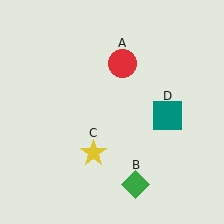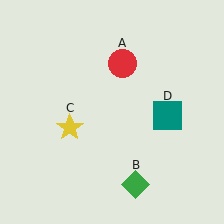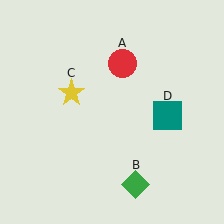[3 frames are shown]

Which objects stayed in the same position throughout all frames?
Red circle (object A) and green diamond (object B) and teal square (object D) remained stationary.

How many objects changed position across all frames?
1 object changed position: yellow star (object C).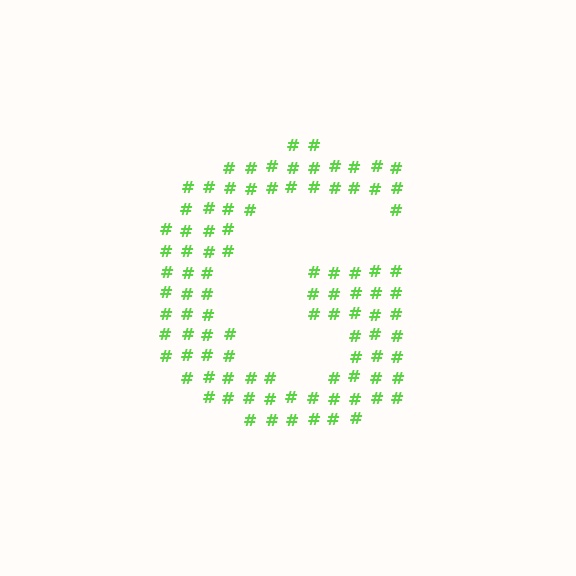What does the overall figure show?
The overall figure shows the letter G.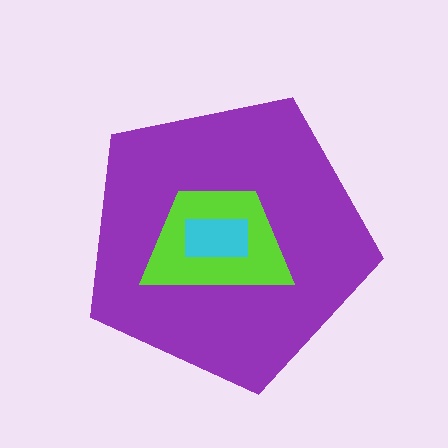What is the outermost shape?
The purple pentagon.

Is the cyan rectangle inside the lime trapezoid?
Yes.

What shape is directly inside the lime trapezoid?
The cyan rectangle.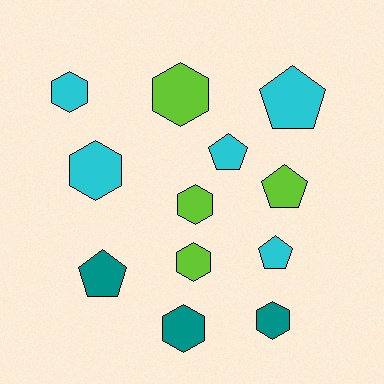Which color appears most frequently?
Cyan, with 5 objects.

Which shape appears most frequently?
Hexagon, with 7 objects.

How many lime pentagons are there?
There is 1 lime pentagon.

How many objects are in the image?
There are 12 objects.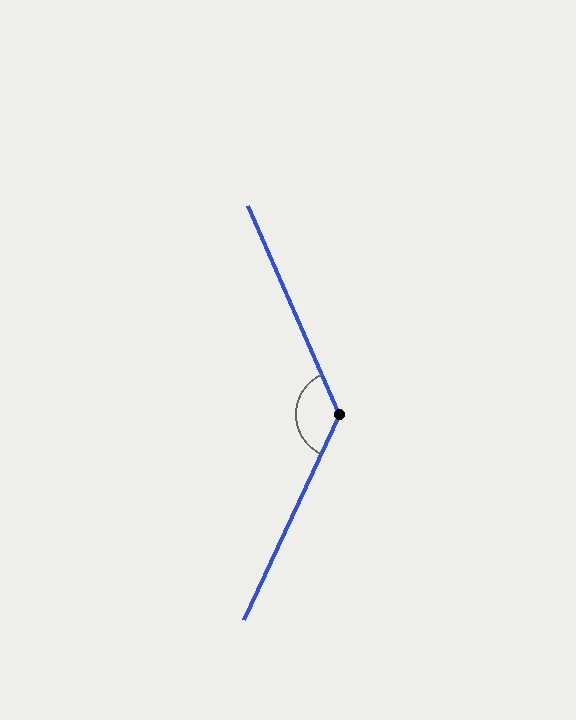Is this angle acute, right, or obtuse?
It is obtuse.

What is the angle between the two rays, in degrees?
Approximately 131 degrees.